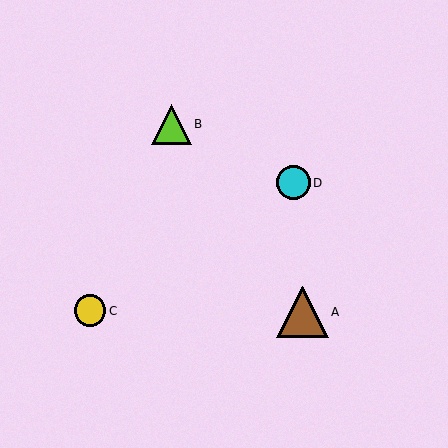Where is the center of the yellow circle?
The center of the yellow circle is at (90, 311).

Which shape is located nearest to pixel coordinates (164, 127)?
The lime triangle (labeled B) at (171, 124) is nearest to that location.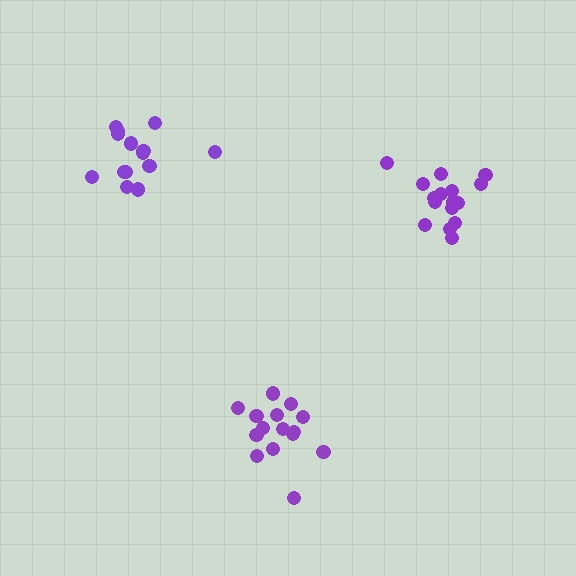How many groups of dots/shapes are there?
There are 3 groups.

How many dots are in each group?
Group 1: 16 dots, Group 2: 15 dots, Group 3: 14 dots (45 total).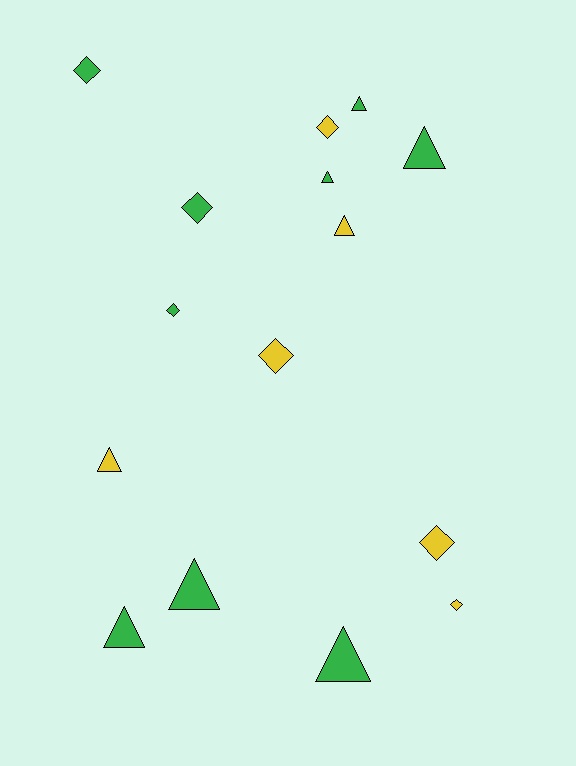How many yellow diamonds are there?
There are 4 yellow diamonds.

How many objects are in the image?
There are 15 objects.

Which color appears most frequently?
Green, with 9 objects.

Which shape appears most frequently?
Triangle, with 8 objects.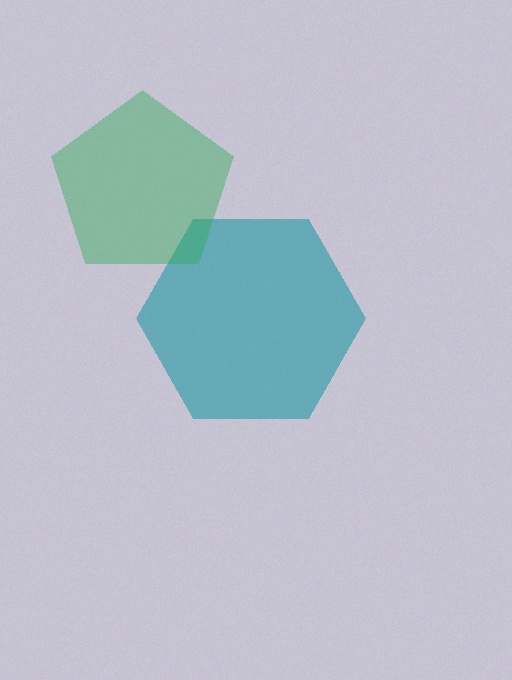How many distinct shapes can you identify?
There are 2 distinct shapes: a teal hexagon, a green pentagon.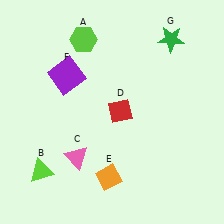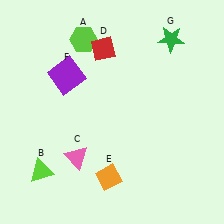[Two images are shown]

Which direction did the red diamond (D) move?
The red diamond (D) moved up.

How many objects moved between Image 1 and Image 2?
1 object moved between the two images.